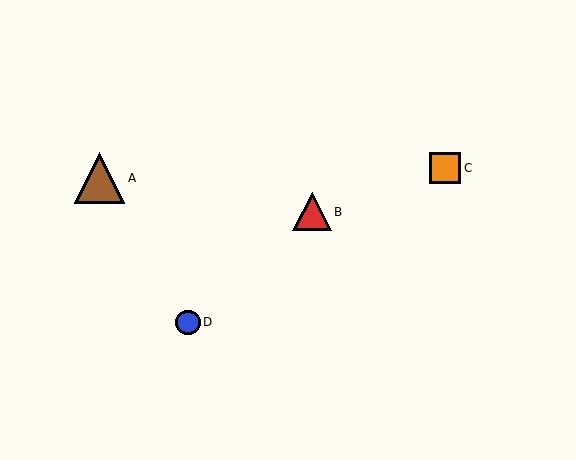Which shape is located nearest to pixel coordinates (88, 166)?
The brown triangle (labeled A) at (100, 178) is nearest to that location.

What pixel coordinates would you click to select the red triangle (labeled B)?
Click at (312, 212) to select the red triangle B.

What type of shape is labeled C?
Shape C is an orange square.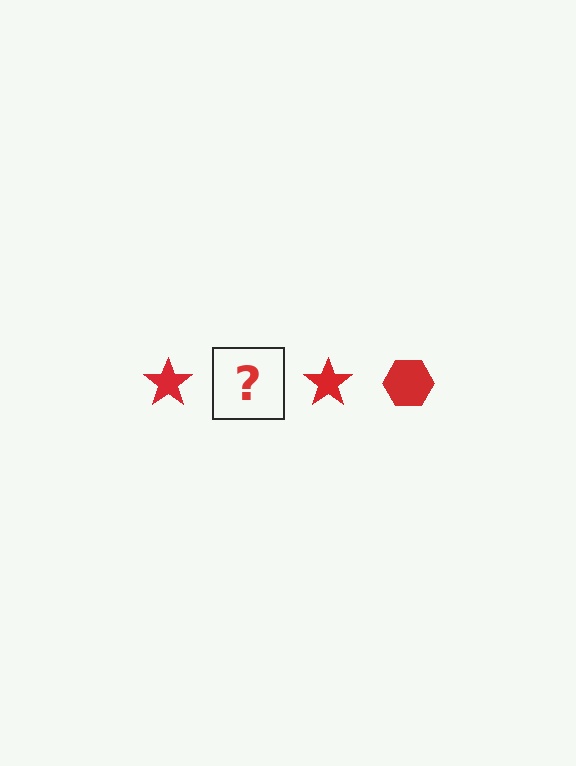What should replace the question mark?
The question mark should be replaced with a red hexagon.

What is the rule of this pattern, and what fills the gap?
The rule is that the pattern cycles through star, hexagon shapes in red. The gap should be filled with a red hexagon.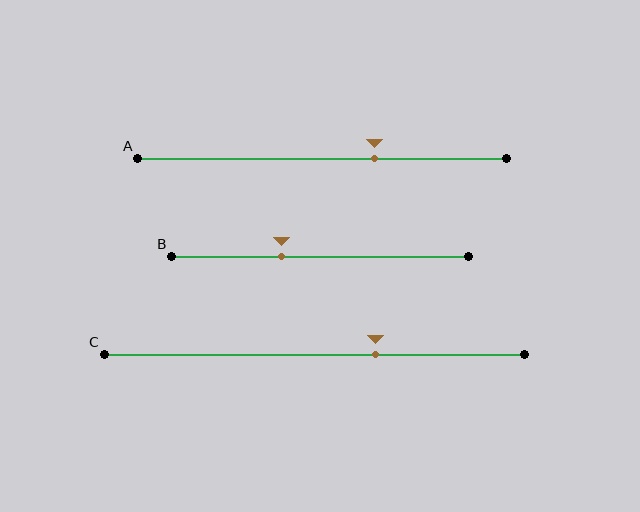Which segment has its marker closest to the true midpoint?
Segment B has its marker closest to the true midpoint.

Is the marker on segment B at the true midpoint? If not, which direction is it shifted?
No, the marker on segment B is shifted to the left by about 13% of the segment length.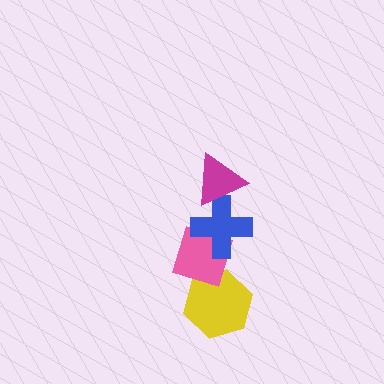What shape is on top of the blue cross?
The magenta triangle is on top of the blue cross.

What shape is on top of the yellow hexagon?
The pink diamond is on top of the yellow hexagon.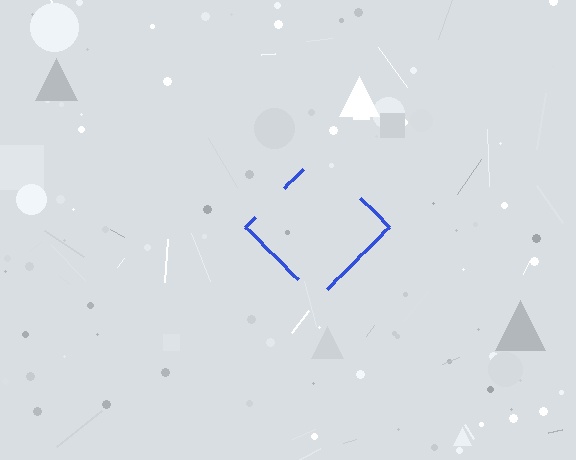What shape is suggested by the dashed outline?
The dashed outline suggests a diamond.